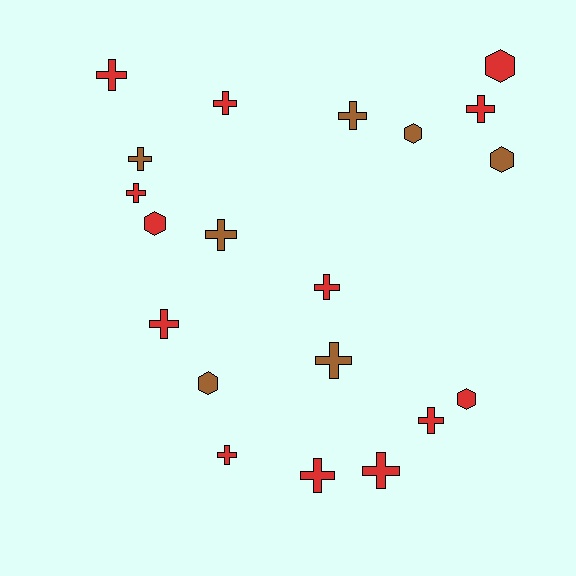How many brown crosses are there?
There are 4 brown crosses.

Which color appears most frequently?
Red, with 13 objects.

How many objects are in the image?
There are 20 objects.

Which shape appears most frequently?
Cross, with 14 objects.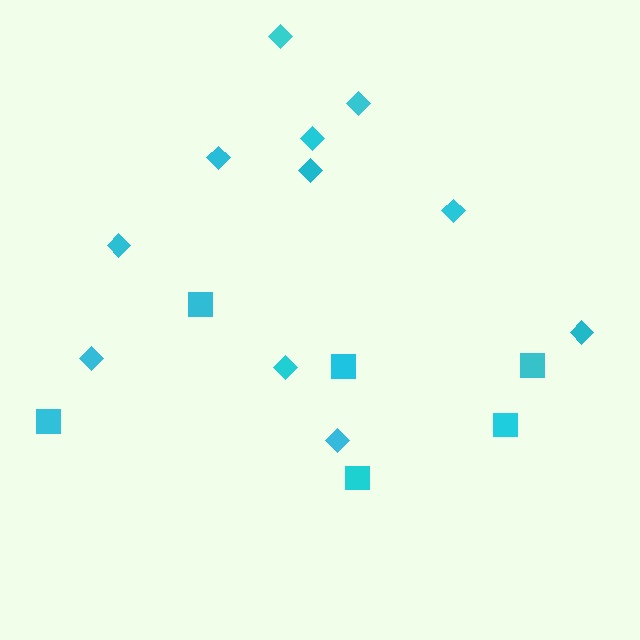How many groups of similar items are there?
There are 2 groups: one group of diamonds (11) and one group of squares (6).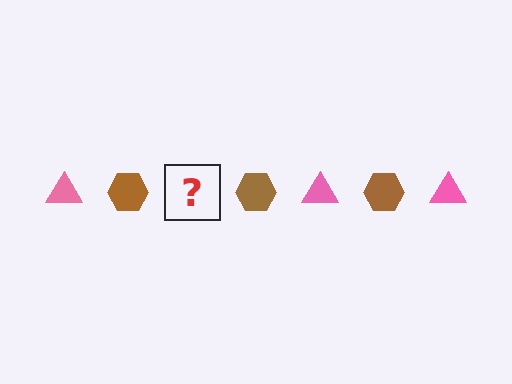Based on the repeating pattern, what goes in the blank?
The blank should be a pink triangle.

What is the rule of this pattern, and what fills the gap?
The rule is that the pattern alternates between pink triangle and brown hexagon. The gap should be filled with a pink triangle.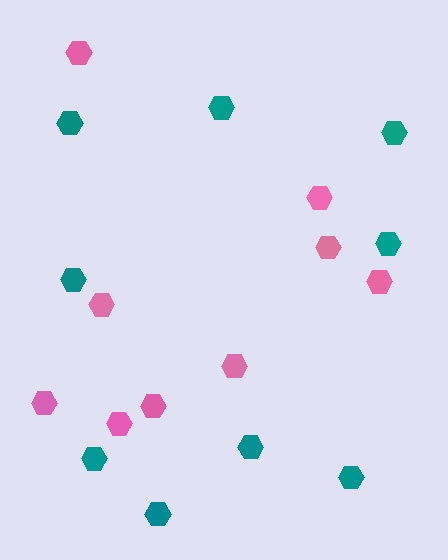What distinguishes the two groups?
There are 2 groups: one group of pink hexagons (9) and one group of teal hexagons (9).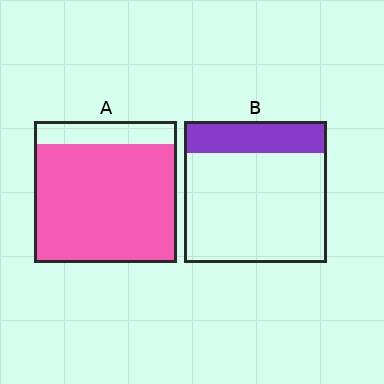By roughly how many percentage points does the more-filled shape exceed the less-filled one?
By roughly 60 percentage points (A over B).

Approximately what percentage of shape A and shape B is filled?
A is approximately 85% and B is approximately 25%.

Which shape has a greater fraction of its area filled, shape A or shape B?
Shape A.